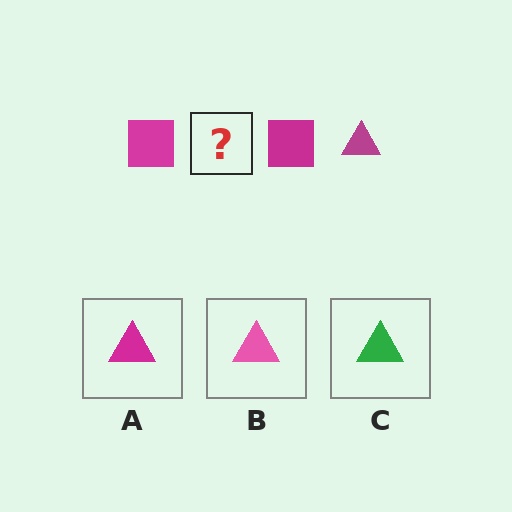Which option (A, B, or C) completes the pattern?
A.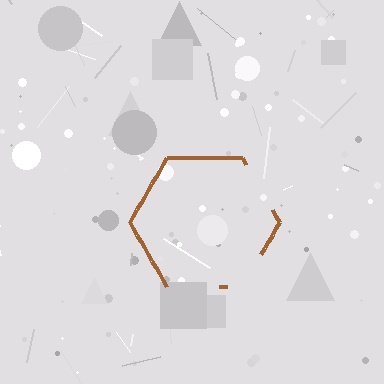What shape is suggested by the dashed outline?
The dashed outline suggests a hexagon.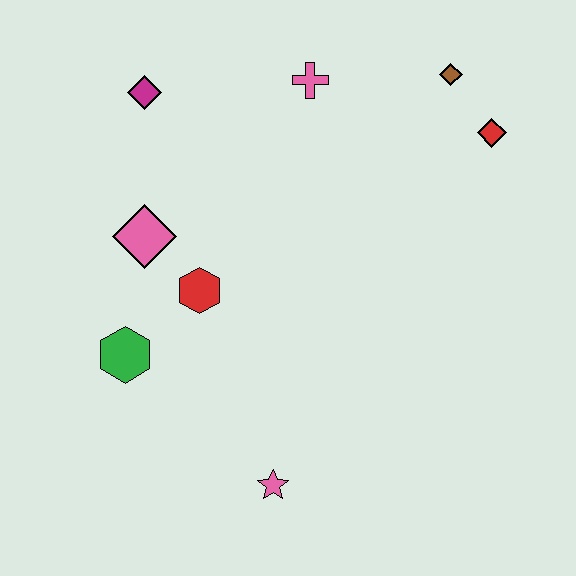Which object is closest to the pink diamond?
The red hexagon is closest to the pink diamond.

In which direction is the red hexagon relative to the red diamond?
The red hexagon is to the left of the red diamond.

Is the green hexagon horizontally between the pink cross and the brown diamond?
No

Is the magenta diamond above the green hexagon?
Yes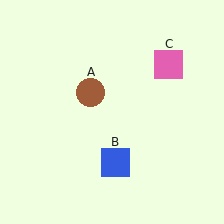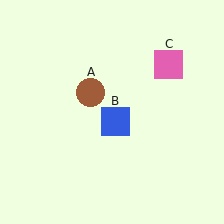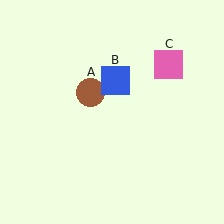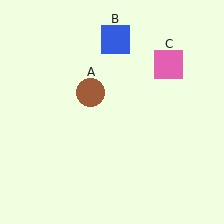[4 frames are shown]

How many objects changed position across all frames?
1 object changed position: blue square (object B).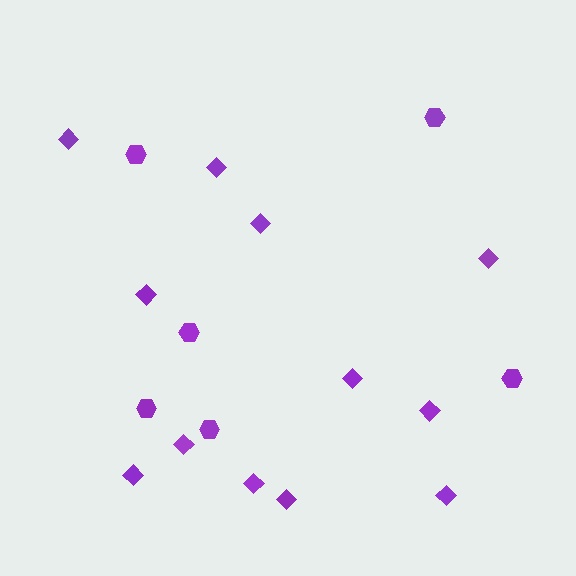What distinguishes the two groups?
There are 2 groups: one group of diamonds (12) and one group of hexagons (6).